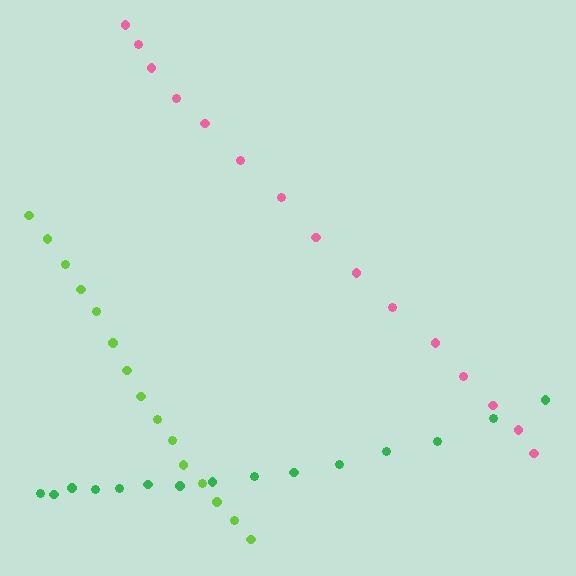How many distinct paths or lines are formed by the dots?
There are 3 distinct paths.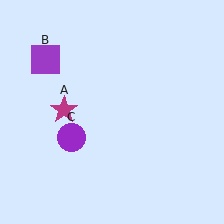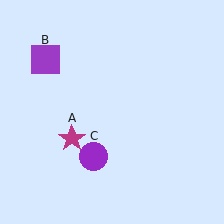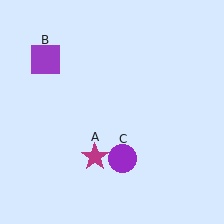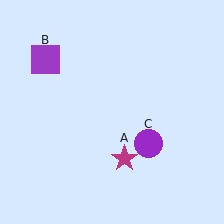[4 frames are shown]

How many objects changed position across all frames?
2 objects changed position: magenta star (object A), purple circle (object C).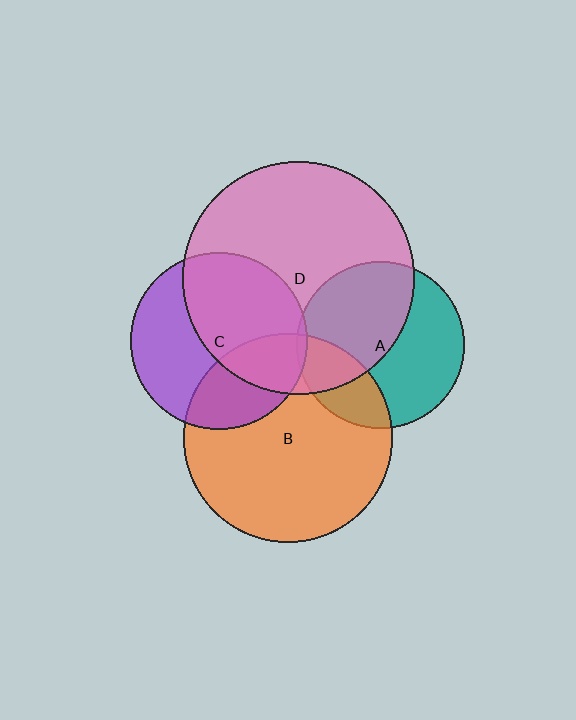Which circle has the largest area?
Circle D (pink).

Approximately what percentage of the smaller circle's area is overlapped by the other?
Approximately 50%.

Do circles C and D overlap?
Yes.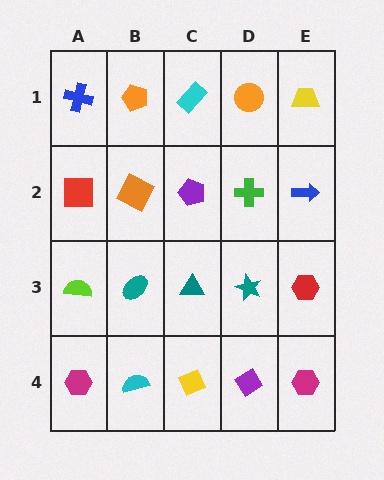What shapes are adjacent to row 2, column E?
A yellow trapezoid (row 1, column E), a red hexagon (row 3, column E), a green cross (row 2, column D).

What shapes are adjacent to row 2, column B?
An orange pentagon (row 1, column B), a teal ellipse (row 3, column B), a red square (row 2, column A), a purple pentagon (row 2, column C).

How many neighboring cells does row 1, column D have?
3.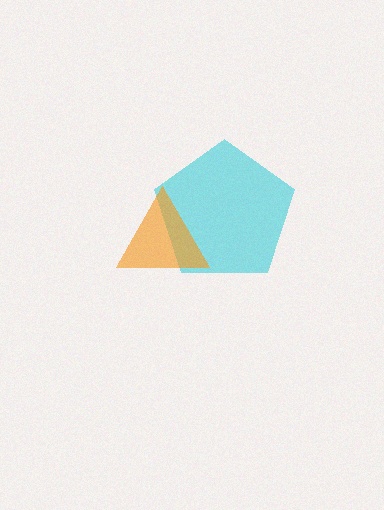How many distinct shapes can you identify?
There are 2 distinct shapes: a cyan pentagon, an orange triangle.